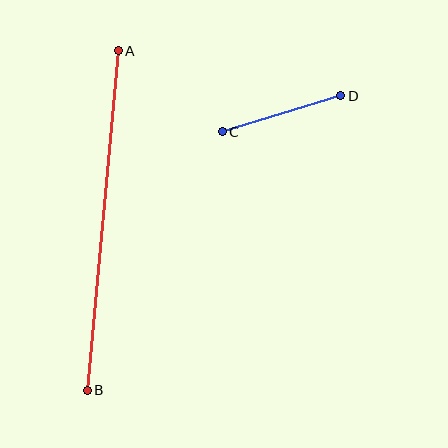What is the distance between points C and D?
The distance is approximately 124 pixels.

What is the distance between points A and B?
The distance is approximately 341 pixels.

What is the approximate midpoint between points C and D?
The midpoint is at approximately (281, 114) pixels.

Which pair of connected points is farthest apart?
Points A and B are farthest apart.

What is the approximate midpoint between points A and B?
The midpoint is at approximately (103, 220) pixels.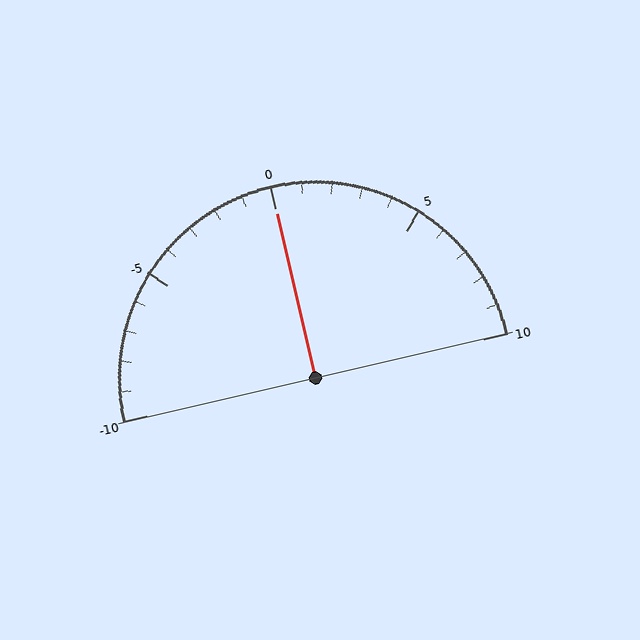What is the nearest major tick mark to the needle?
The nearest major tick mark is 0.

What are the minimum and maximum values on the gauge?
The gauge ranges from -10 to 10.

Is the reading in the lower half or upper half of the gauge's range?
The reading is in the upper half of the range (-10 to 10).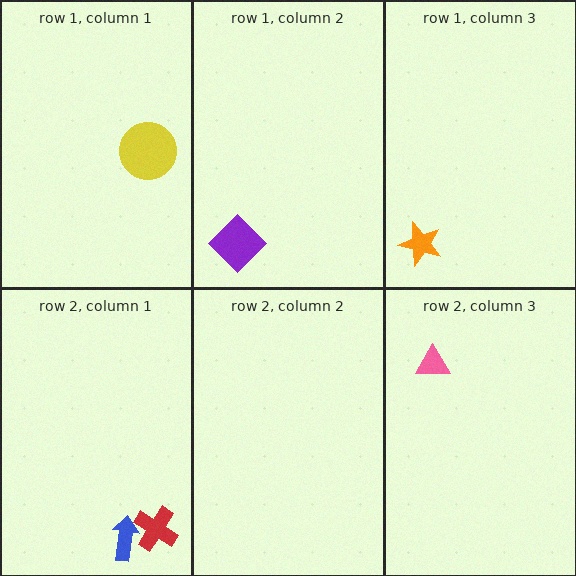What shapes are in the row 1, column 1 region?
The yellow circle.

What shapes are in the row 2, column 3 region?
The pink triangle.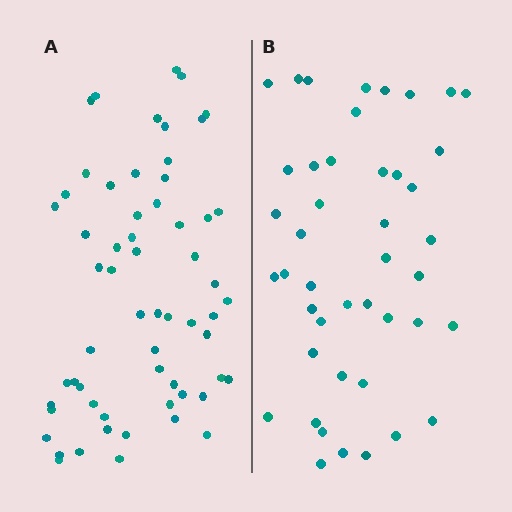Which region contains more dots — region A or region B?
Region A (the left region) has more dots.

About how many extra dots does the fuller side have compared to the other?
Region A has approximately 15 more dots than region B.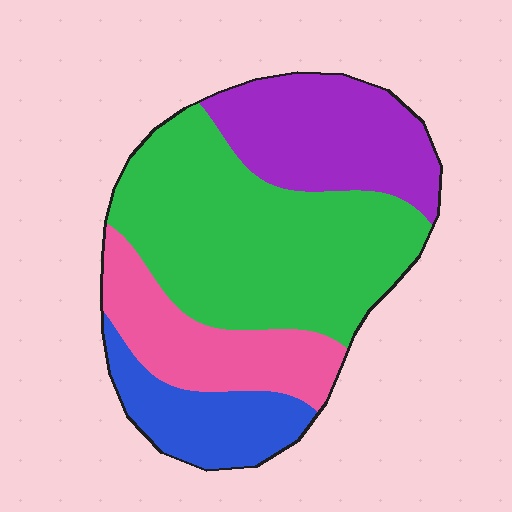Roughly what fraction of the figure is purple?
Purple covers around 25% of the figure.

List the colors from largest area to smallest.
From largest to smallest: green, purple, pink, blue.